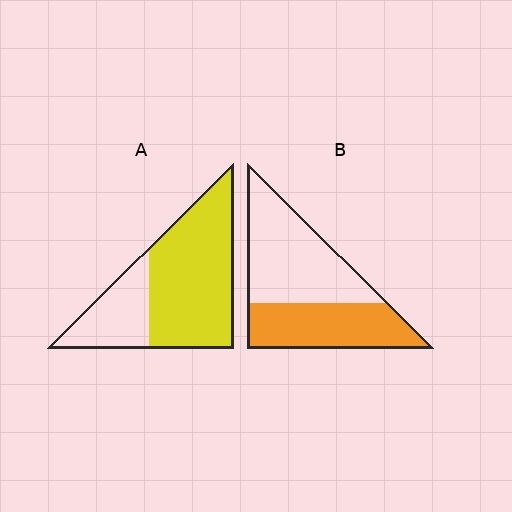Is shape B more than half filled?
No.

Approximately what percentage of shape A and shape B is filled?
A is approximately 70% and B is approximately 45%.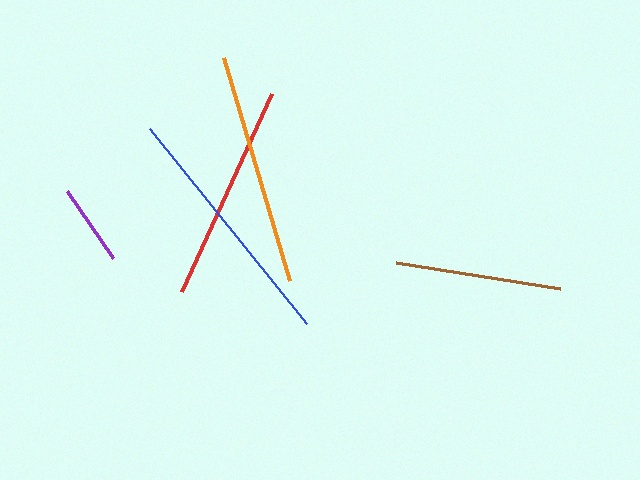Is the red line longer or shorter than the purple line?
The red line is longer than the purple line.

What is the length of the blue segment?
The blue segment is approximately 250 pixels long.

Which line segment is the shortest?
The purple line is the shortest at approximately 81 pixels.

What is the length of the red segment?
The red segment is approximately 218 pixels long.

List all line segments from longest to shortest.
From longest to shortest: blue, orange, red, brown, purple.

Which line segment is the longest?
The blue line is the longest at approximately 250 pixels.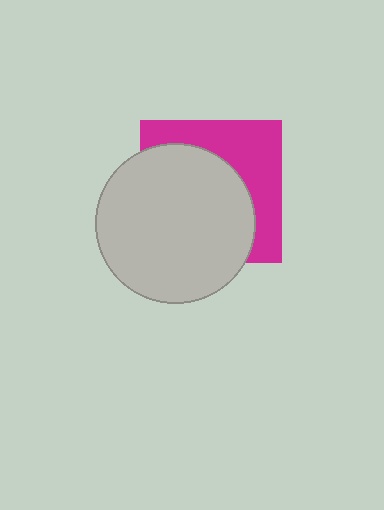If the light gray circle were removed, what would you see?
You would see the complete magenta square.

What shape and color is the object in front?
The object in front is a light gray circle.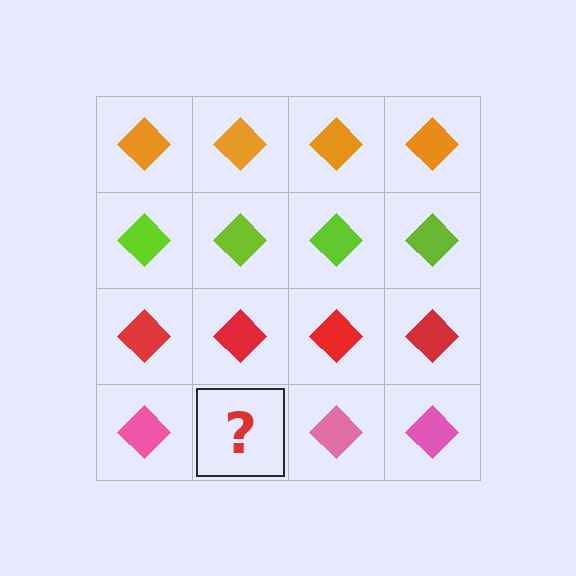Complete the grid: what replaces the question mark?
The question mark should be replaced with a pink diamond.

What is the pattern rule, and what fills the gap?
The rule is that each row has a consistent color. The gap should be filled with a pink diamond.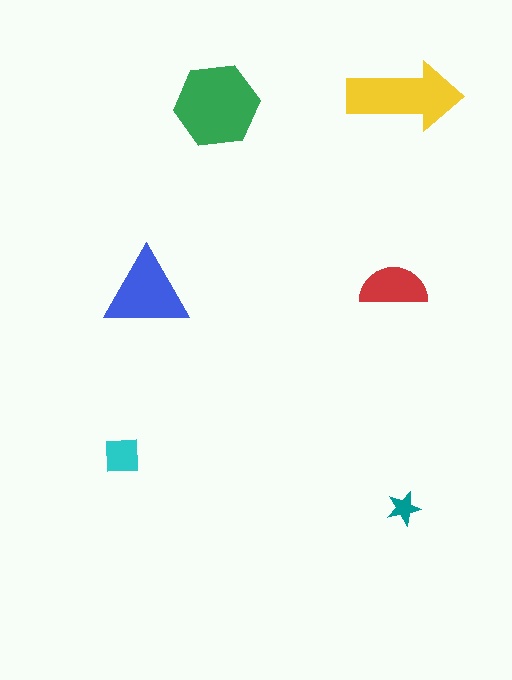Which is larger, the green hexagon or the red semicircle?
The green hexagon.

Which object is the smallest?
The teal star.